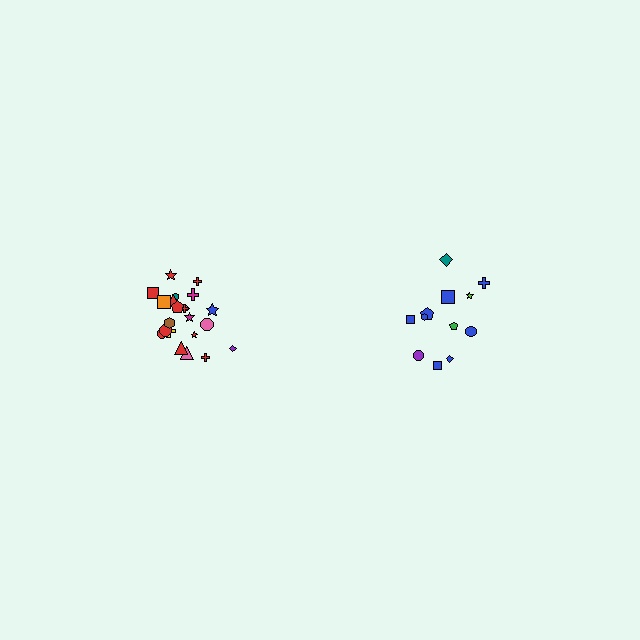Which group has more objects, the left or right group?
The left group.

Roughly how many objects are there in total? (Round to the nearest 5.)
Roughly 35 objects in total.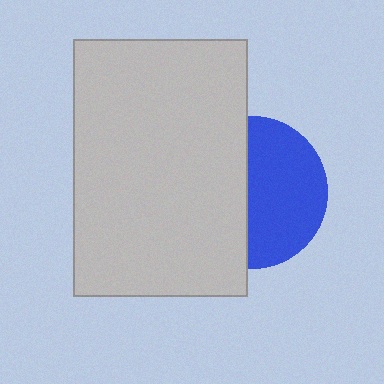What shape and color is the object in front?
The object in front is a light gray rectangle.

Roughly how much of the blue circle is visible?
About half of it is visible (roughly 54%).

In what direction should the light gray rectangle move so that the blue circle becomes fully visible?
The light gray rectangle should move left. That is the shortest direction to clear the overlap and leave the blue circle fully visible.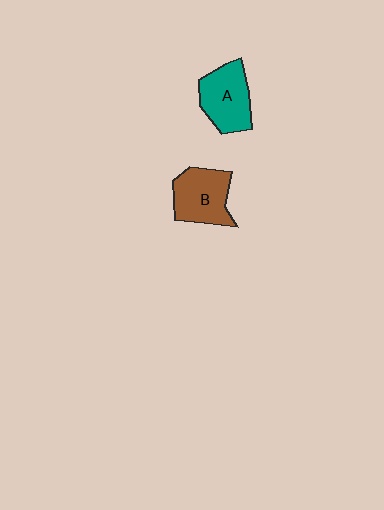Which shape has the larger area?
Shape B (brown).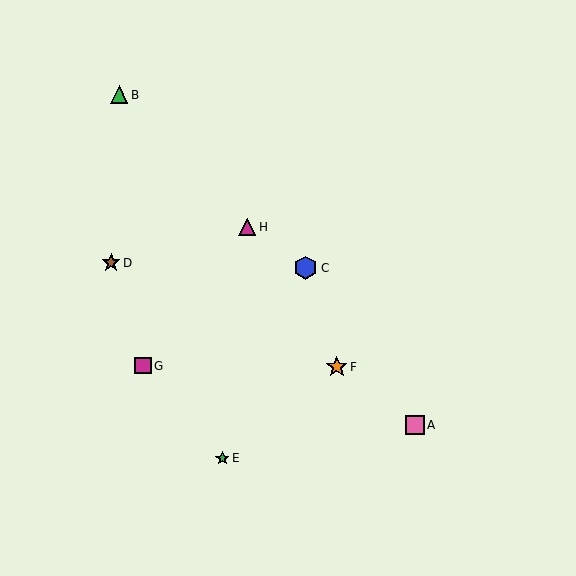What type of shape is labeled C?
Shape C is a blue hexagon.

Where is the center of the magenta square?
The center of the magenta square is at (143, 366).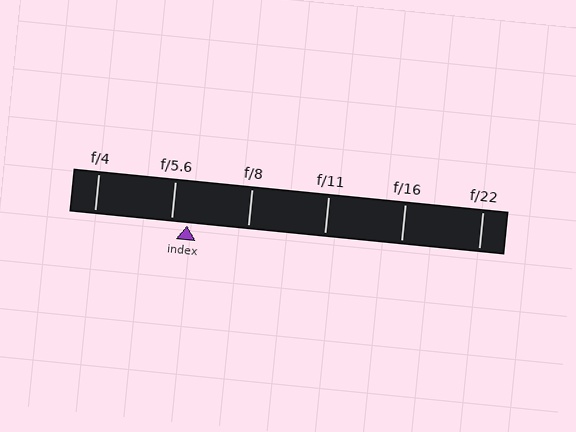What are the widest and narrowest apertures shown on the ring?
The widest aperture shown is f/4 and the narrowest is f/22.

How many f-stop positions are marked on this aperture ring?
There are 6 f-stop positions marked.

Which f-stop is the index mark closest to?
The index mark is closest to f/5.6.